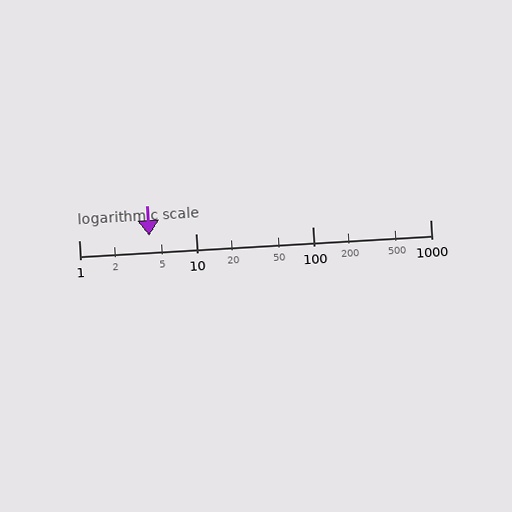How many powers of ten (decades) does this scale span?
The scale spans 3 decades, from 1 to 1000.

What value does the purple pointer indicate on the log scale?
The pointer indicates approximately 4.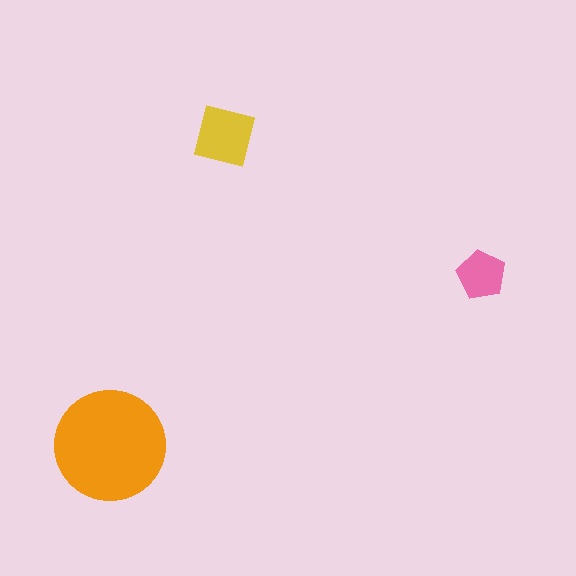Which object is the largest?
The orange circle.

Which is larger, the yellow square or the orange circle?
The orange circle.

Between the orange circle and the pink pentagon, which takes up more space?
The orange circle.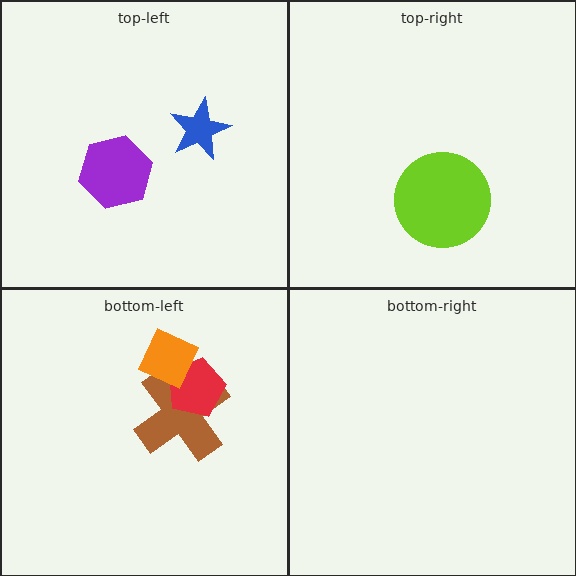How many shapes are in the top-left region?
2.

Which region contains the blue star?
The top-left region.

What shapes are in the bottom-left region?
The brown cross, the red pentagon, the orange diamond.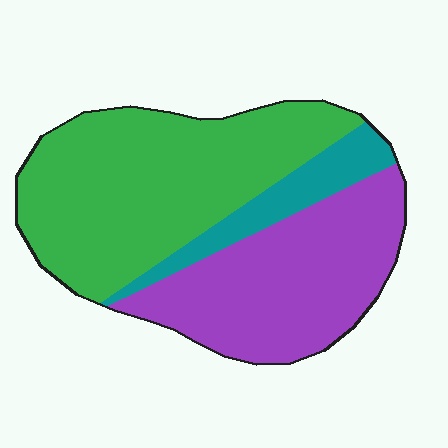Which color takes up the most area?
Green, at roughly 50%.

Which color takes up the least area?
Teal, at roughly 10%.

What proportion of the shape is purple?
Purple covers about 40% of the shape.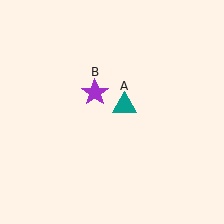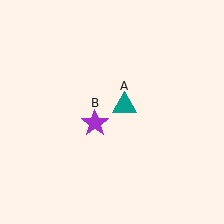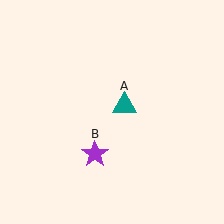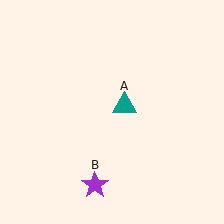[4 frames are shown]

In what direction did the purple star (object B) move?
The purple star (object B) moved down.